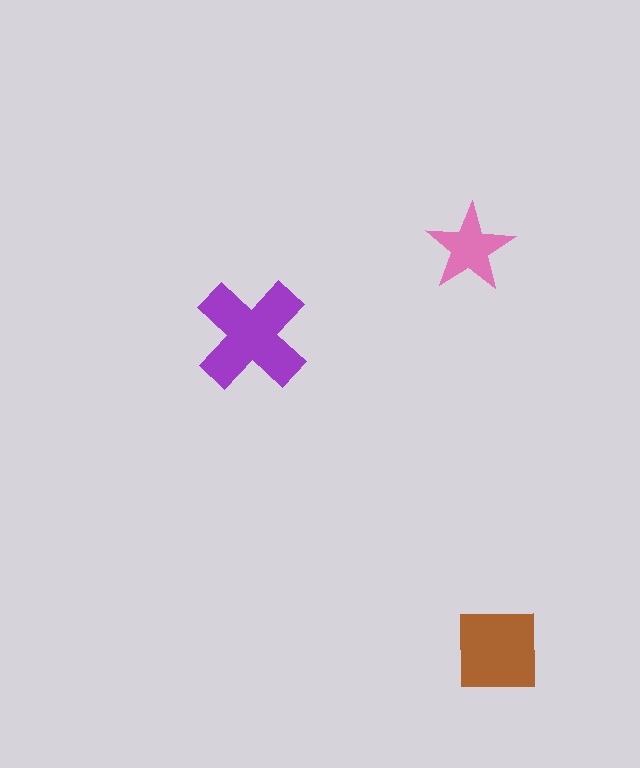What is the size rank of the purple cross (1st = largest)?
1st.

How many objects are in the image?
There are 3 objects in the image.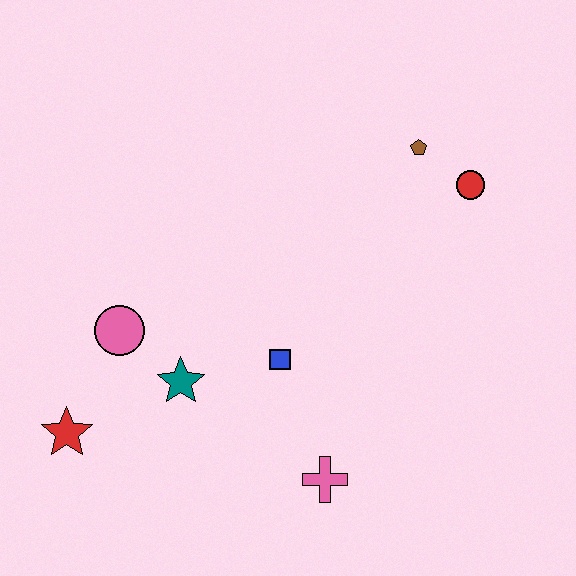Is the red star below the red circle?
Yes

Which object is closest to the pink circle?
The teal star is closest to the pink circle.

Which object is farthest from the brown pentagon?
The red star is farthest from the brown pentagon.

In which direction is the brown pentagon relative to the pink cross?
The brown pentagon is above the pink cross.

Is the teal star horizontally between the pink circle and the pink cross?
Yes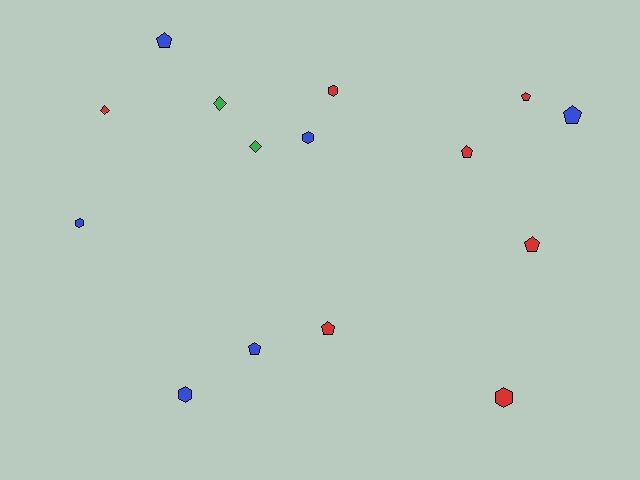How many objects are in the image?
There are 15 objects.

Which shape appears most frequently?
Pentagon, with 7 objects.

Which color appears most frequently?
Red, with 7 objects.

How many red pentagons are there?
There are 4 red pentagons.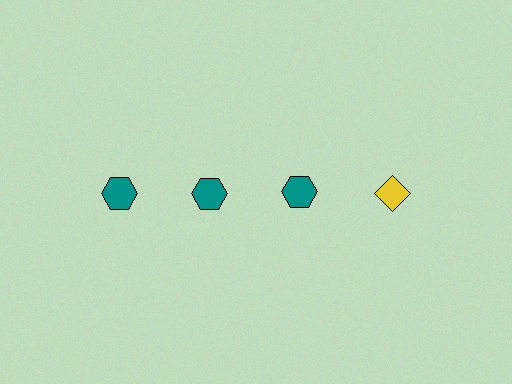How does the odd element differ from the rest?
It differs in both color (yellow instead of teal) and shape (diamond instead of hexagon).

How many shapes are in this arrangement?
There are 4 shapes arranged in a grid pattern.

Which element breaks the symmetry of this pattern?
The yellow diamond in the top row, second from right column breaks the symmetry. All other shapes are teal hexagons.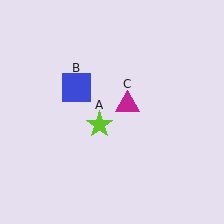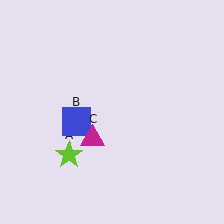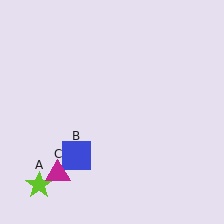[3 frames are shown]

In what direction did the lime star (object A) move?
The lime star (object A) moved down and to the left.